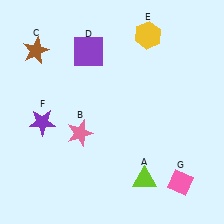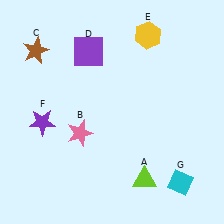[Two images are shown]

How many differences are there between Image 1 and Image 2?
There is 1 difference between the two images.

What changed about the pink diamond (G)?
In Image 1, G is pink. In Image 2, it changed to cyan.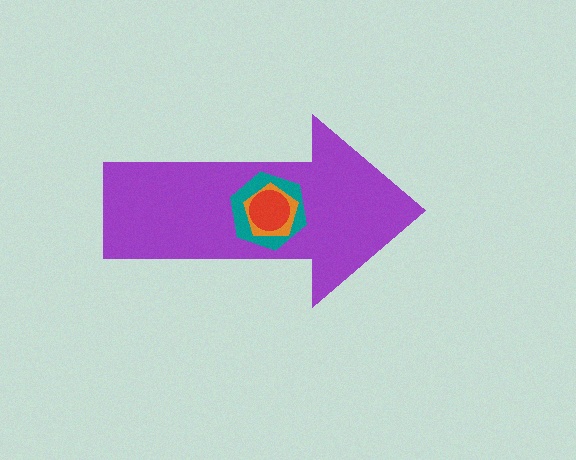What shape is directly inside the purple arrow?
The teal hexagon.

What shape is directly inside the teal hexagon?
The orange pentagon.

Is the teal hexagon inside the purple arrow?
Yes.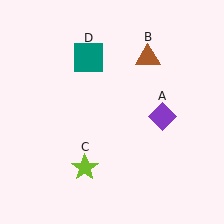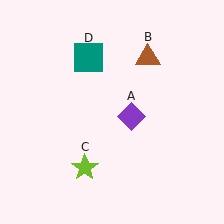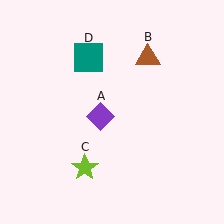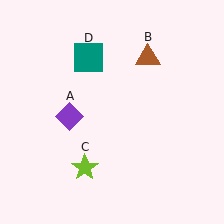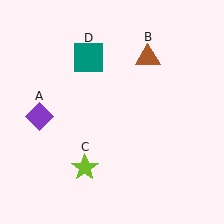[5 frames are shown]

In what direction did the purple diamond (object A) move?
The purple diamond (object A) moved left.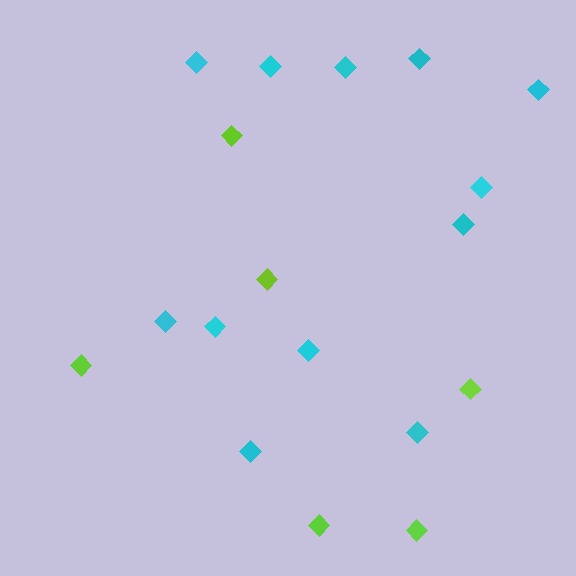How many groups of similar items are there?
There are 2 groups: one group of lime diamonds (6) and one group of cyan diamonds (12).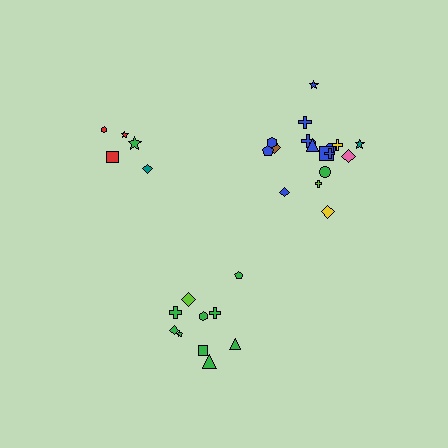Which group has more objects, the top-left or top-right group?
The top-right group.